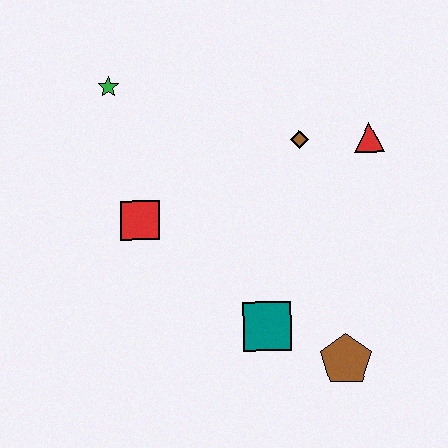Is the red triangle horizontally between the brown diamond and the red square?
No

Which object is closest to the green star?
The red square is closest to the green star.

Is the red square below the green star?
Yes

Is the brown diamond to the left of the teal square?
No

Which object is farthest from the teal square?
The green star is farthest from the teal square.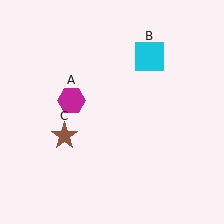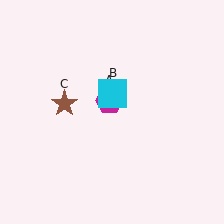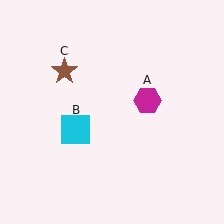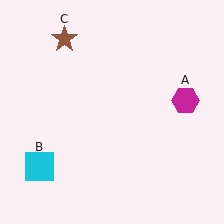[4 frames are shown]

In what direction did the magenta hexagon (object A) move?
The magenta hexagon (object A) moved right.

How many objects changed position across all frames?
3 objects changed position: magenta hexagon (object A), cyan square (object B), brown star (object C).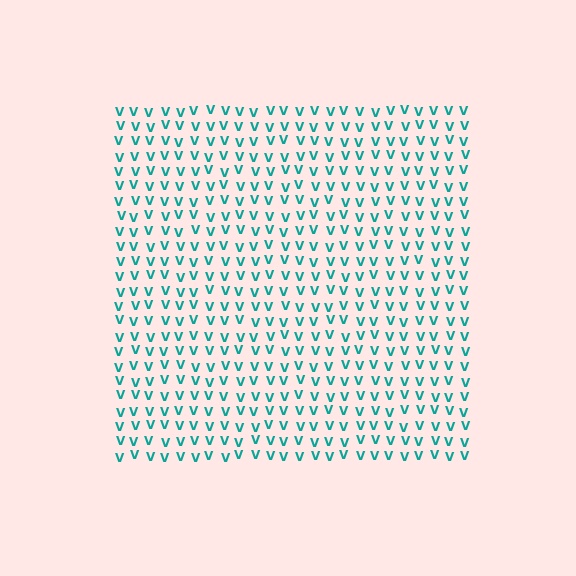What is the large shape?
The large shape is a square.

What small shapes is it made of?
It is made of small letter V's.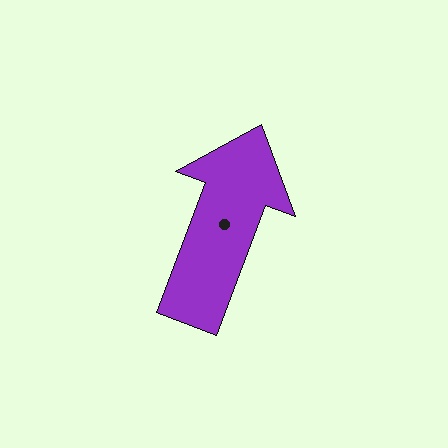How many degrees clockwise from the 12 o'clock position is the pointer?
Approximately 21 degrees.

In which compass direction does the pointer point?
North.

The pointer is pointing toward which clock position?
Roughly 1 o'clock.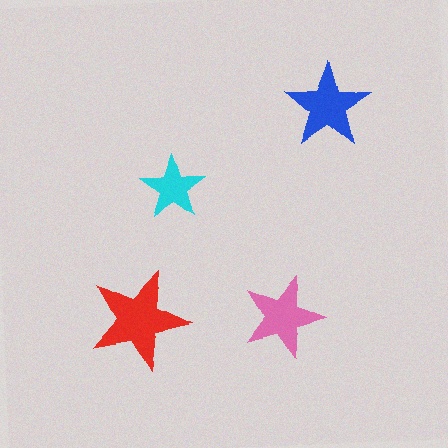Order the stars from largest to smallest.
the red one, the blue one, the pink one, the cyan one.